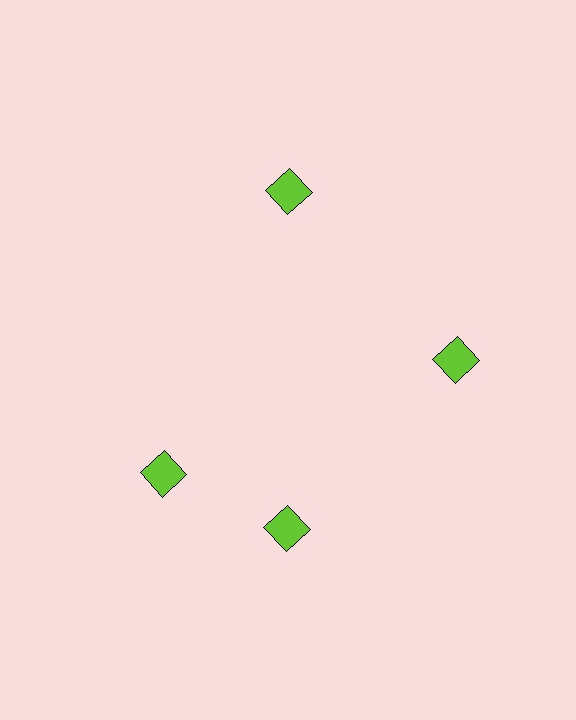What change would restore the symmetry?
The symmetry would be restored by rotating it back into even spacing with its neighbors so that all 4 diamonds sit at equal angles and equal distance from the center.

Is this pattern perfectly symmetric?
No. The 4 lime diamonds are arranged in a ring, but one element near the 9 o'clock position is rotated out of alignment along the ring, breaking the 4-fold rotational symmetry.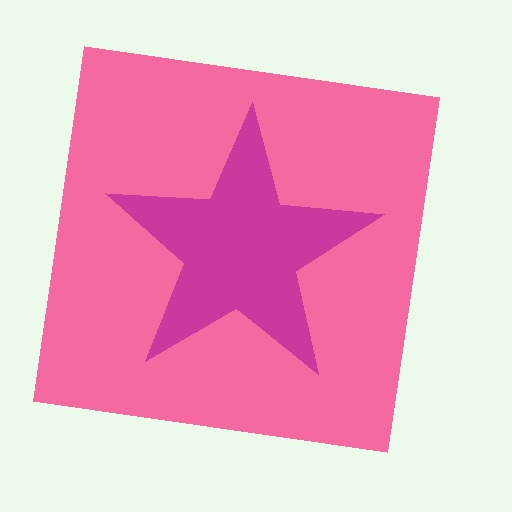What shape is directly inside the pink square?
The magenta star.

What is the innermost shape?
The magenta star.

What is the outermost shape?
The pink square.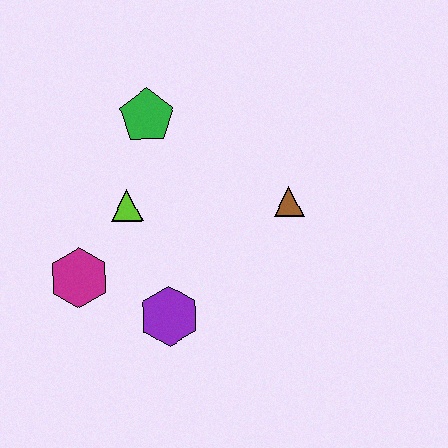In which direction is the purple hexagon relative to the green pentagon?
The purple hexagon is below the green pentagon.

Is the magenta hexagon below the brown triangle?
Yes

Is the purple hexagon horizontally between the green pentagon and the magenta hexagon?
No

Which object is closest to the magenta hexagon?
The lime triangle is closest to the magenta hexagon.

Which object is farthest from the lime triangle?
The brown triangle is farthest from the lime triangle.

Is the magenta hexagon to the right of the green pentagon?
No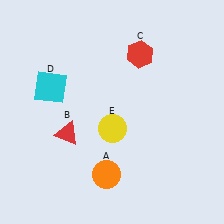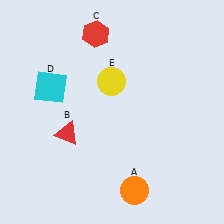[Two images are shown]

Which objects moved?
The objects that moved are: the orange circle (A), the red hexagon (C), the yellow circle (E).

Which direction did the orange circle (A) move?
The orange circle (A) moved right.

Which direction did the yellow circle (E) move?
The yellow circle (E) moved up.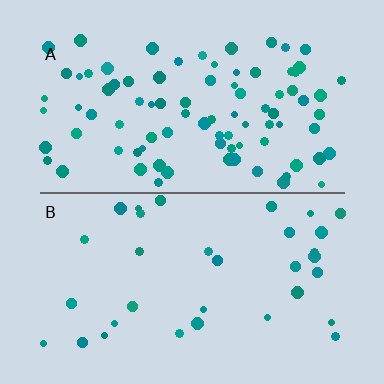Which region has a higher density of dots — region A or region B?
A (the top).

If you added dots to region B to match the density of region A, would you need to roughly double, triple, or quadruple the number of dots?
Approximately triple.